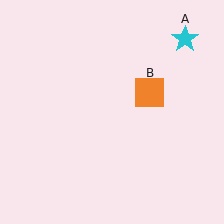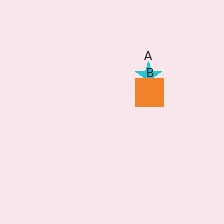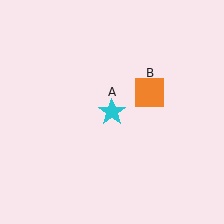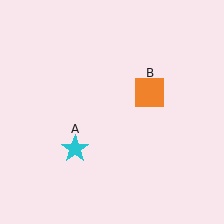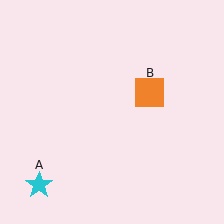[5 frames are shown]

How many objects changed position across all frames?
1 object changed position: cyan star (object A).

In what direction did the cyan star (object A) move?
The cyan star (object A) moved down and to the left.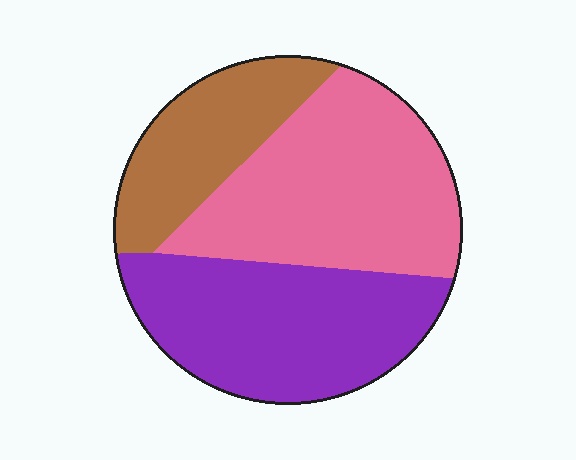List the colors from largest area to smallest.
From largest to smallest: pink, purple, brown.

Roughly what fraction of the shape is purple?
Purple takes up about three eighths (3/8) of the shape.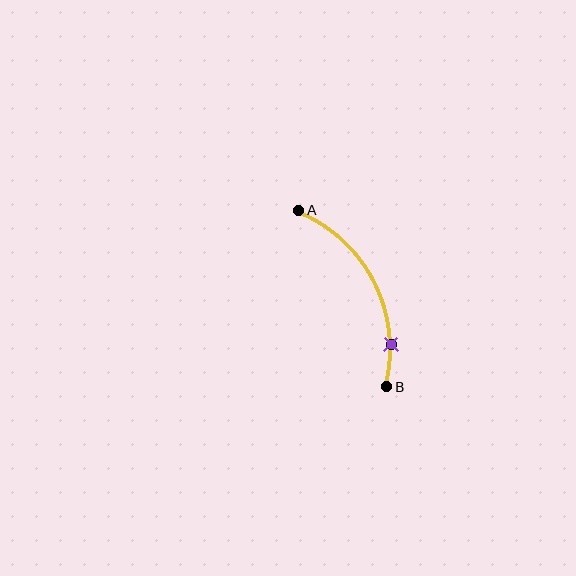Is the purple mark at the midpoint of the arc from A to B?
No. The purple mark lies on the arc but is closer to endpoint B. The arc midpoint would be at the point on the curve equidistant along the arc from both A and B.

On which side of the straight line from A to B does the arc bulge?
The arc bulges to the right of the straight line connecting A and B.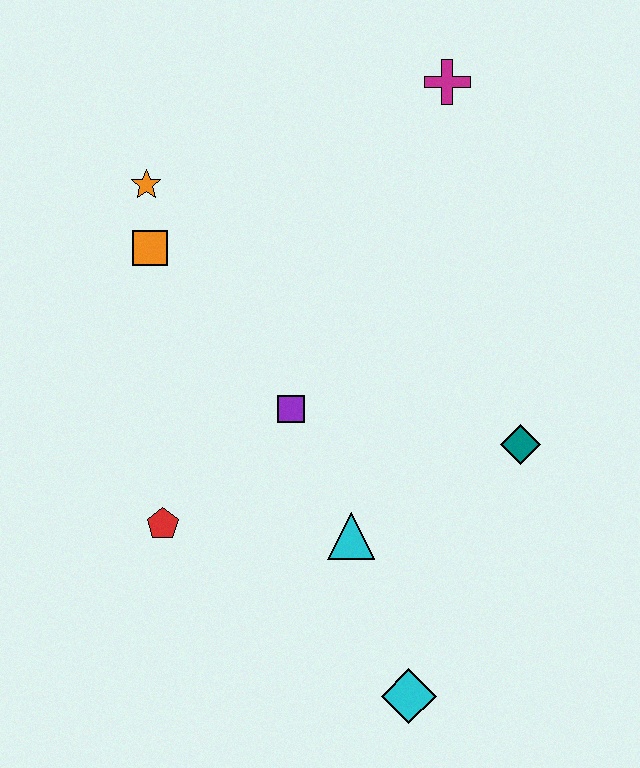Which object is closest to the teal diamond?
The cyan triangle is closest to the teal diamond.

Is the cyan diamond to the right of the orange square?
Yes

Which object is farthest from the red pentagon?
The magenta cross is farthest from the red pentagon.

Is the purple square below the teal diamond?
No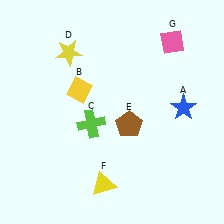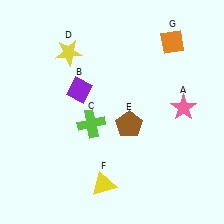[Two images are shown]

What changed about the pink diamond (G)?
In Image 1, G is pink. In Image 2, it changed to orange.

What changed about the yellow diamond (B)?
In Image 1, B is yellow. In Image 2, it changed to purple.